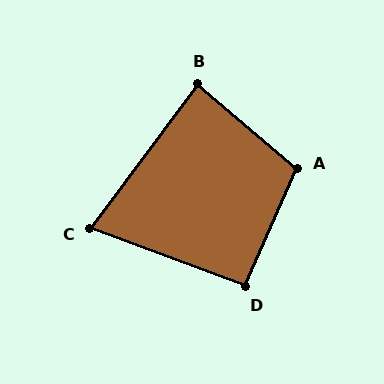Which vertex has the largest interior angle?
A, at approximately 106 degrees.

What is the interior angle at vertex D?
Approximately 93 degrees (approximately right).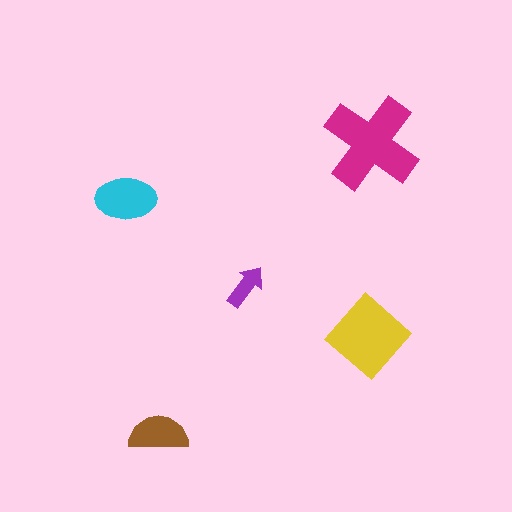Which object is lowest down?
The brown semicircle is bottommost.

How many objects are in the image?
There are 5 objects in the image.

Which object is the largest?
The magenta cross.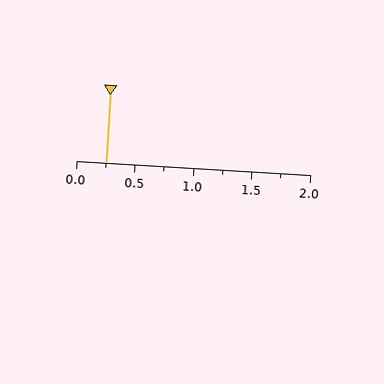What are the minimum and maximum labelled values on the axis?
The axis runs from 0.0 to 2.0.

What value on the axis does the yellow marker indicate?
The marker indicates approximately 0.25.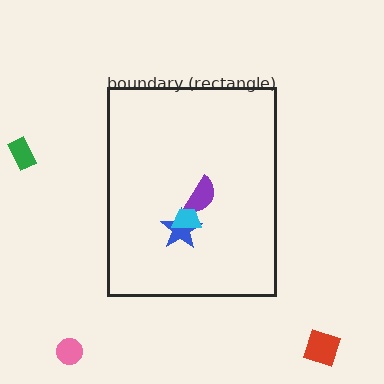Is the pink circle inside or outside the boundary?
Outside.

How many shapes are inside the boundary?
3 inside, 3 outside.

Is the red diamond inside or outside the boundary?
Outside.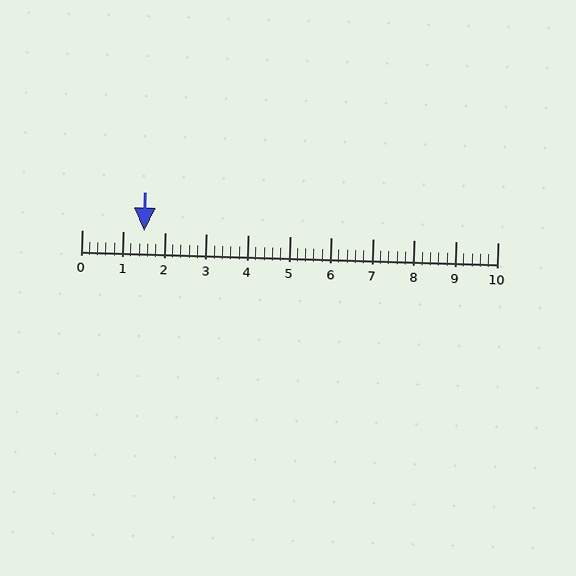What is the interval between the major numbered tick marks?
The major tick marks are spaced 1 units apart.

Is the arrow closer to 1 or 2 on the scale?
The arrow is closer to 2.